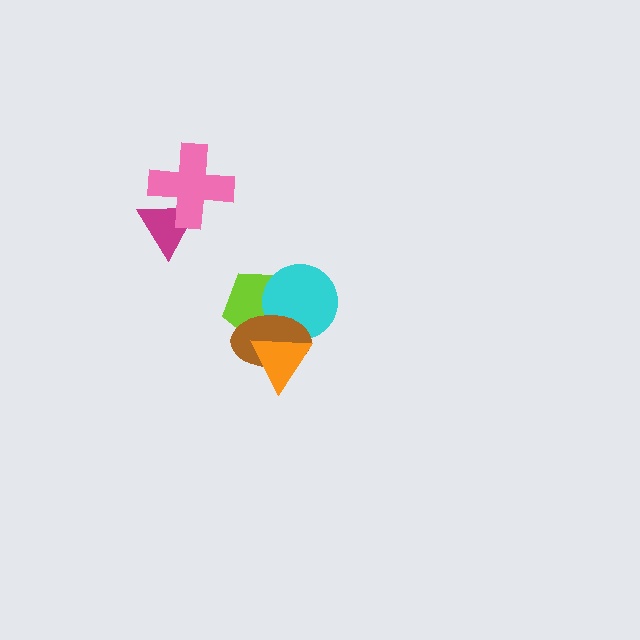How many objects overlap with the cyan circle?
3 objects overlap with the cyan circle.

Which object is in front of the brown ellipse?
The orange triangle is in front of the brown ellipse.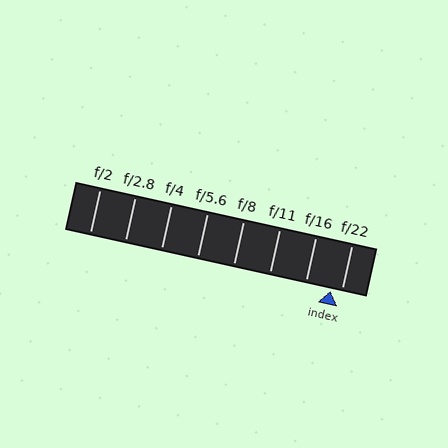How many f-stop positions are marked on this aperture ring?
There are 8 f-stop positions marked.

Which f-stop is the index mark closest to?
The index mark is closest to f/22.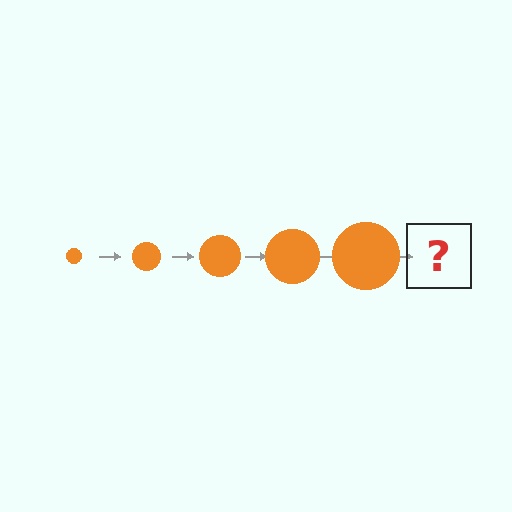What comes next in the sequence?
The next element should be an orange circle, larger than the previous one.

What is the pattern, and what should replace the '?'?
The pattern is that the circle gets progressively larger each step. The '?' should be an orange circle, larger than the previous one.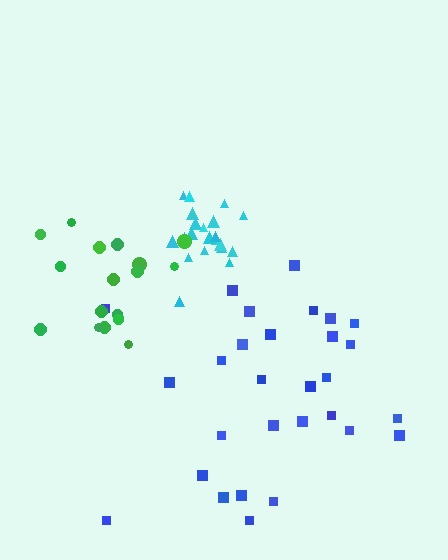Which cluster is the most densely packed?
Cyan.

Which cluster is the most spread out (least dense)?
Blue.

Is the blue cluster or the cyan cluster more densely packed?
Cyan.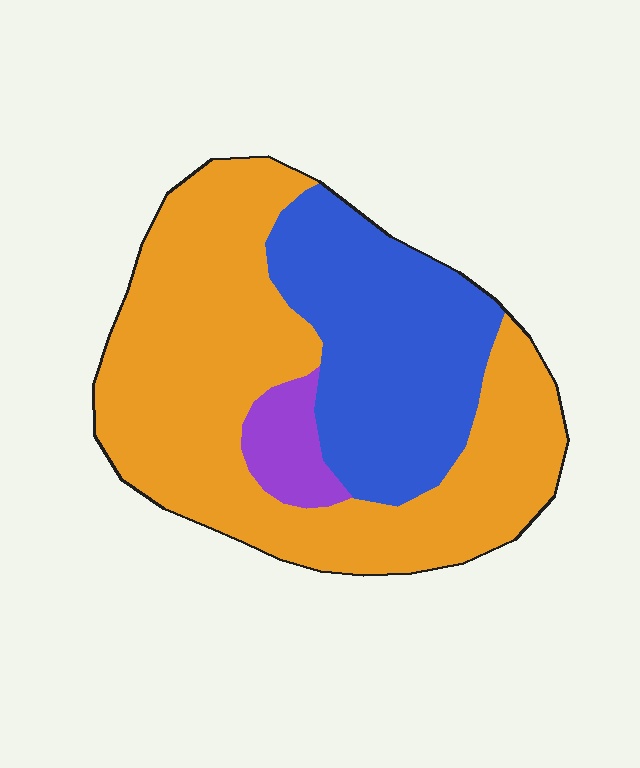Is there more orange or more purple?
Orange.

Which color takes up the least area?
Purple, at roughly 5%.